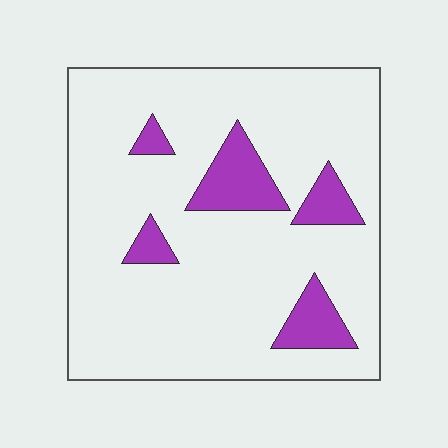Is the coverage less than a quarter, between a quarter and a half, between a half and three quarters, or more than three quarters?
Less than a quarter.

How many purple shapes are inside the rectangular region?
5.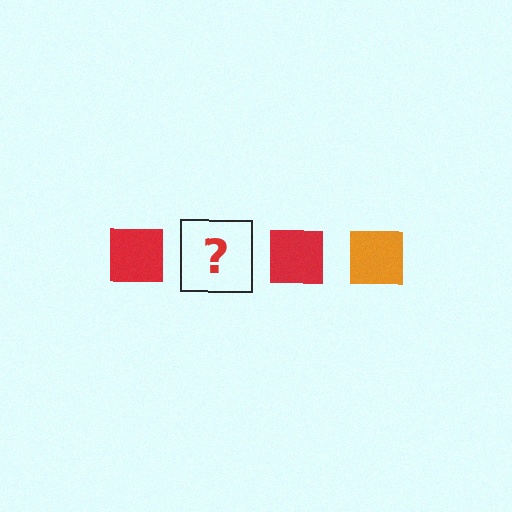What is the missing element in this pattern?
The missing element is an orange square.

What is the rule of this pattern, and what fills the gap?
The rule is that the pattern cycles through red, orange squares. The gap should be filled with an orange square.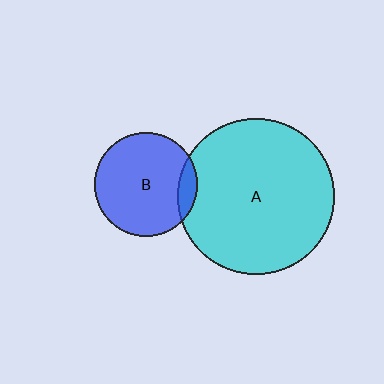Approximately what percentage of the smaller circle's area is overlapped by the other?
Approximately 10%.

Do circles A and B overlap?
Yes.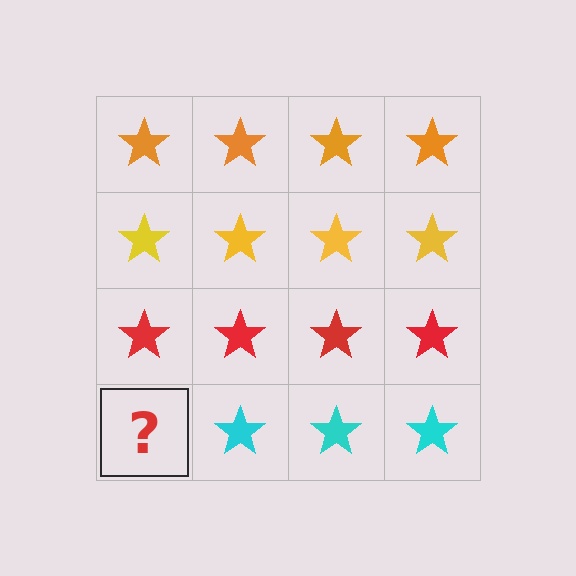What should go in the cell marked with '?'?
The missing cell should contain a cyan star.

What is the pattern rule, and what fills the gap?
The rule is that each row has a consistent color. The gap should be filled with a cyan star.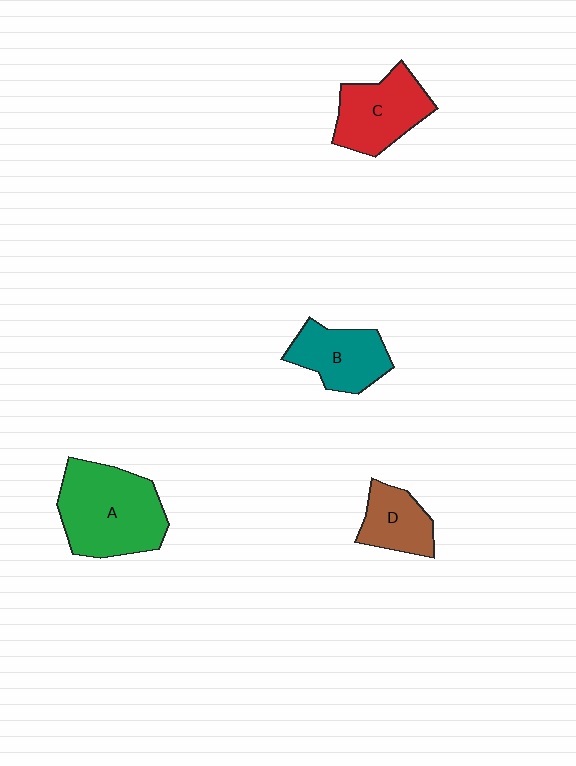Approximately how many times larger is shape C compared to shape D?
Approximately 1.5 times.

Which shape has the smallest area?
Shape D (brown).